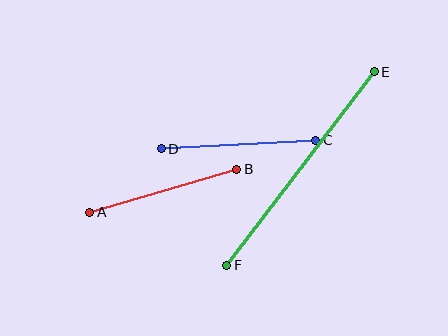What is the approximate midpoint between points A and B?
The midpoint is at approximately (163, 191) pixels.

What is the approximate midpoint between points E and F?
The midpoint is at approximately (300, 168) pixels.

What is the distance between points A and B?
The distance is approximately 153 pixels.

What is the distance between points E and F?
The distance is approximately 243 pixels.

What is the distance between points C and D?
The distance is approximately 155 pixels.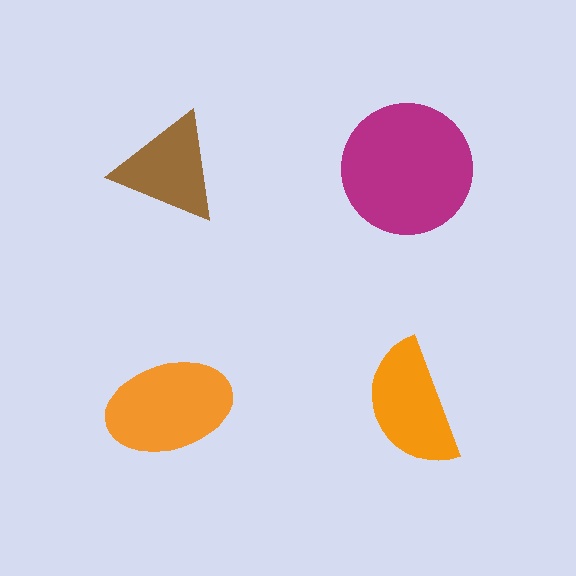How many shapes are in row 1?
2 shapes.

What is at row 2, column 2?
An orange semicircle.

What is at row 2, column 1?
An orange ellipse.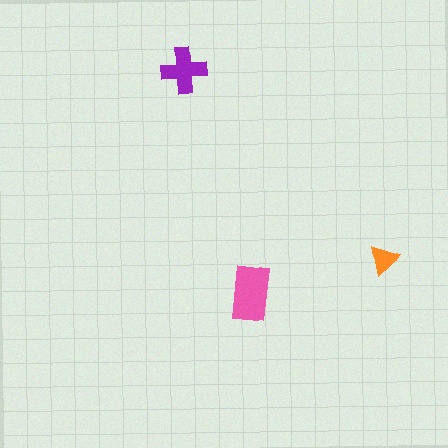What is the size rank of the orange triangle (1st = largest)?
3rd.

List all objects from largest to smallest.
The pink rectangle, the purple cross, the orange triangle.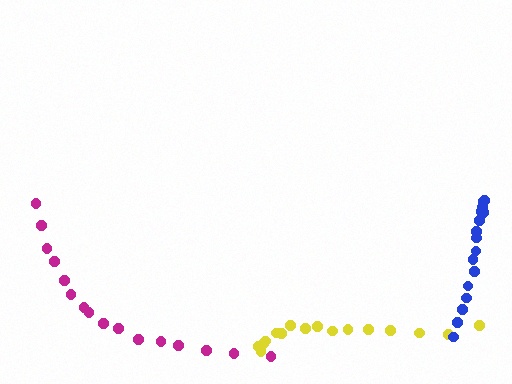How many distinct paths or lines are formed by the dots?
There are 3 distinct paths.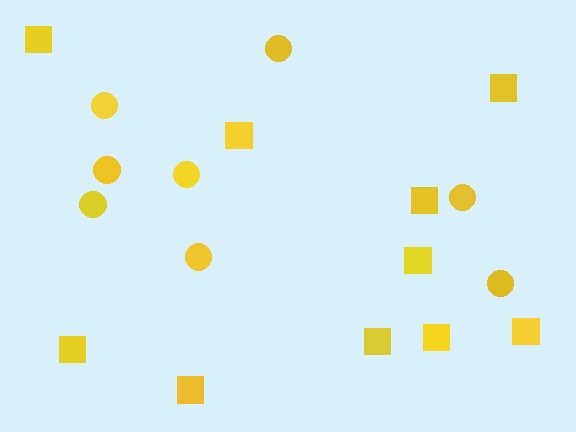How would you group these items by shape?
There are 2 groups: one group of squares (10) and one group of circles (8).